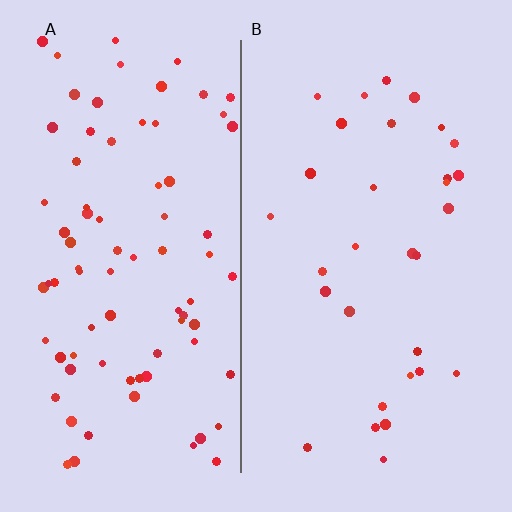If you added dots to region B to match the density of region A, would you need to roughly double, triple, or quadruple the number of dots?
Approximately triple.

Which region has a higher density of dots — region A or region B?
A (the left).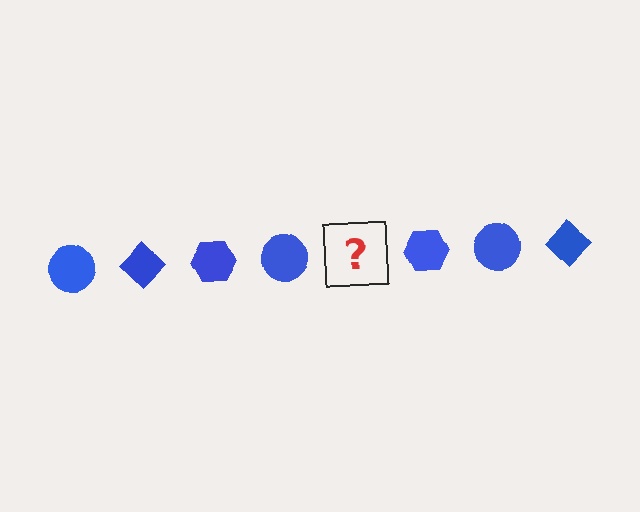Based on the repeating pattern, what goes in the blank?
The blank should be a blue diamond.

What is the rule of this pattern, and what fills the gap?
The rule is that the pattern cycles through circle, diamond, hexagon shapes in blue. The gap should be filled with a blue diamond.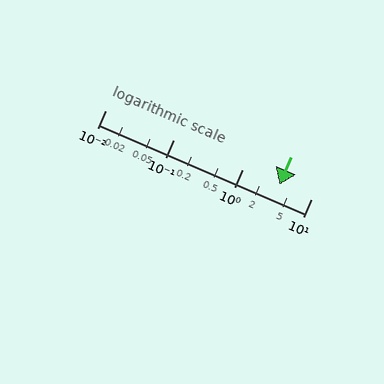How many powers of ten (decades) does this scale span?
The scale spans 3 decades, from 0.01 to 10.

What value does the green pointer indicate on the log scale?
The pointer indicates approximately 3.4.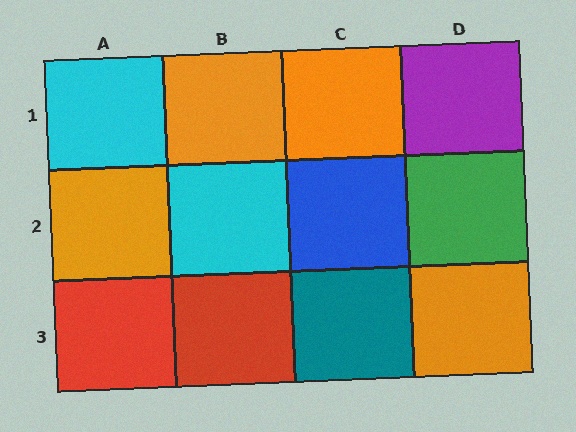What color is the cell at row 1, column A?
Cyan.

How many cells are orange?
4 cells are orange.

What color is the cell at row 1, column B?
Orange.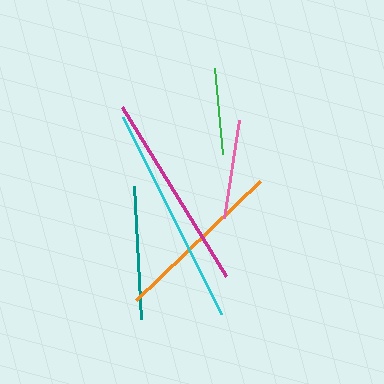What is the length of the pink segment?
The pink segment is approximately 99 pixels long.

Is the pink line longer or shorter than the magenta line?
The magenta line is longer than the pink line.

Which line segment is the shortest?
The green line is the shortest at approximately 86 pixels.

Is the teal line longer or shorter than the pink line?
The teal line is longer than the pink line.